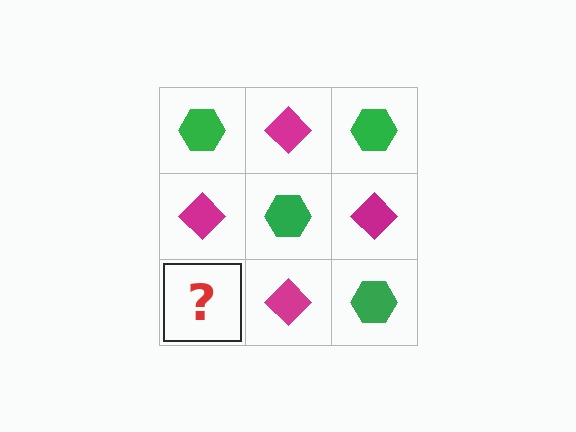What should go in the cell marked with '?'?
The missing cell should contain a green hexagon.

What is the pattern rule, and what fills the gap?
The rule is that it alternates green hexagon and magenta diamond in a checkerboard pattern. The gap should be filled with a green hexagon.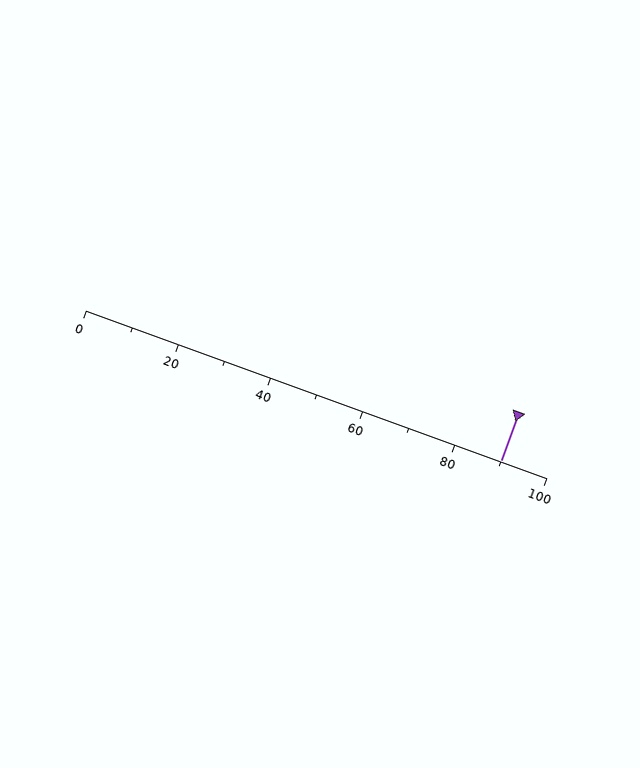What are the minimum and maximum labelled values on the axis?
The axis runs from 0 to 100.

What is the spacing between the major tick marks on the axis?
The major ticks are spaced 20 apart.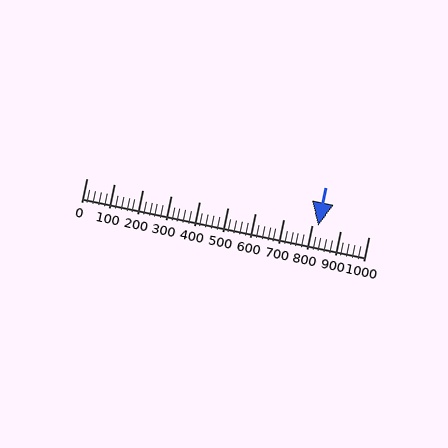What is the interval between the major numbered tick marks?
The major tick marks are spaced 100 units apart.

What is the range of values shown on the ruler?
The ruler shows values from 0 to 1000.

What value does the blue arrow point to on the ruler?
The blue arrow points to approximately 820.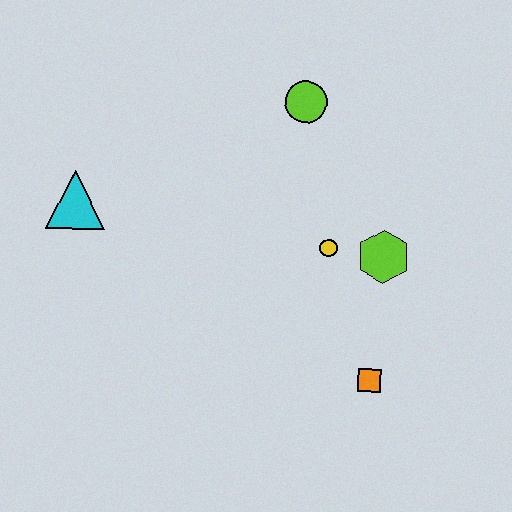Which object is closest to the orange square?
The lime hexagon is closest to the orange square.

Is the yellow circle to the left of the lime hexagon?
Yes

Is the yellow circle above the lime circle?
No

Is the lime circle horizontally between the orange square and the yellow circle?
No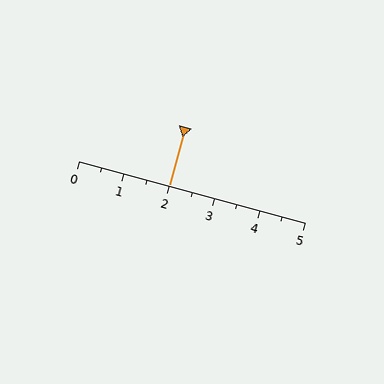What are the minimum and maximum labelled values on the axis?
The axis runs from 0 to 5.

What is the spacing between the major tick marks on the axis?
The major ticks are spaced 1 apart.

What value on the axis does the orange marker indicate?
The marker indicates approximately 2.